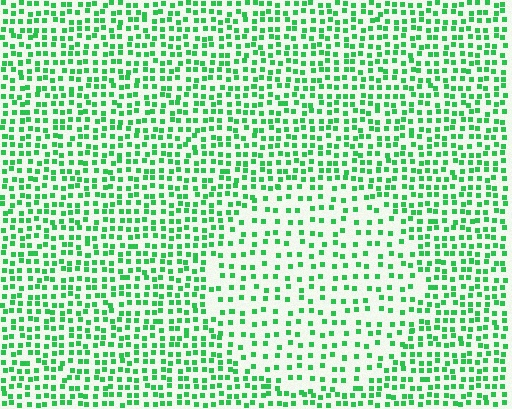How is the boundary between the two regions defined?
The boundary is defined by a change in element density (approximately 1.8x ratio). All elements are the same color, size, and shape.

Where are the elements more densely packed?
The elements are more densely packed outside the circle boundary.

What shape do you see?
I see a circle.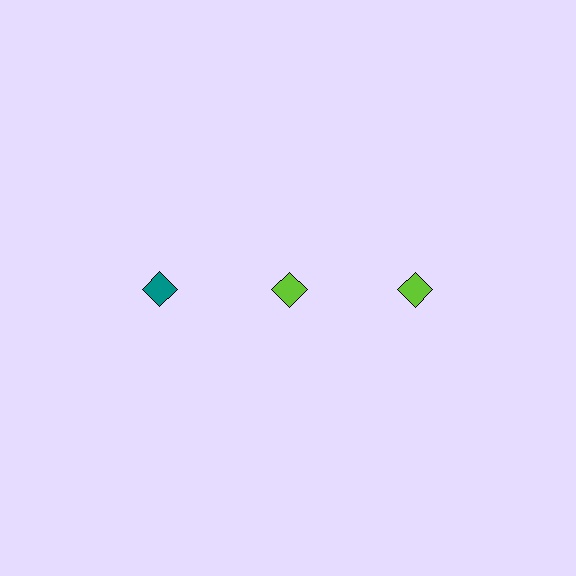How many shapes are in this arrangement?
There are 3 shapes arranged in a grid pattern.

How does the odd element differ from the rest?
It has a different color: teal instead of lime.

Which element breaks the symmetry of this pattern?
The teal diamond in the top row, leftmost column breaks the symmetry. All other shapes are lime diamonds.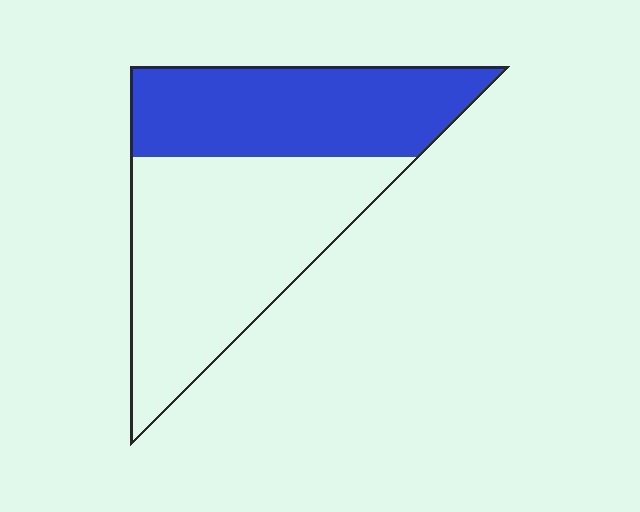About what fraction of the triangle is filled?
About two fifths (2/5).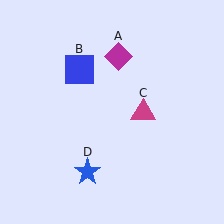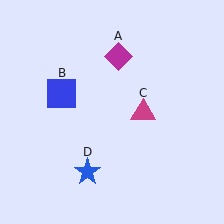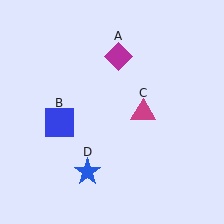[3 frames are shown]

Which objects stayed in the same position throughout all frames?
Magenta diamond (object A) and magenta triangle (object C) and blue star (object D) remained stationary.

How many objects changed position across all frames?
1 object changed position: blue square (object B).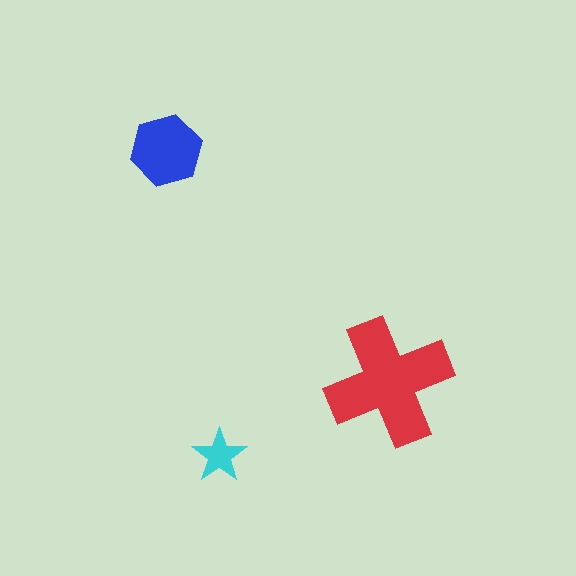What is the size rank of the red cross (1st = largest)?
1st.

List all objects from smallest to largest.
The cyan star, the blue hexagon, the red cross.